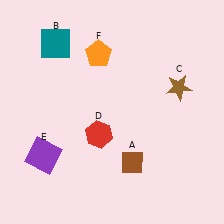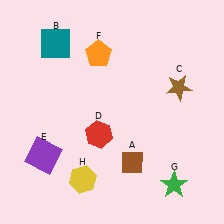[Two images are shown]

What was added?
A green star (G), a yellow hexagon (H) were added in Image 2.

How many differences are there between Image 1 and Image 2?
There are 2 differences between the two images.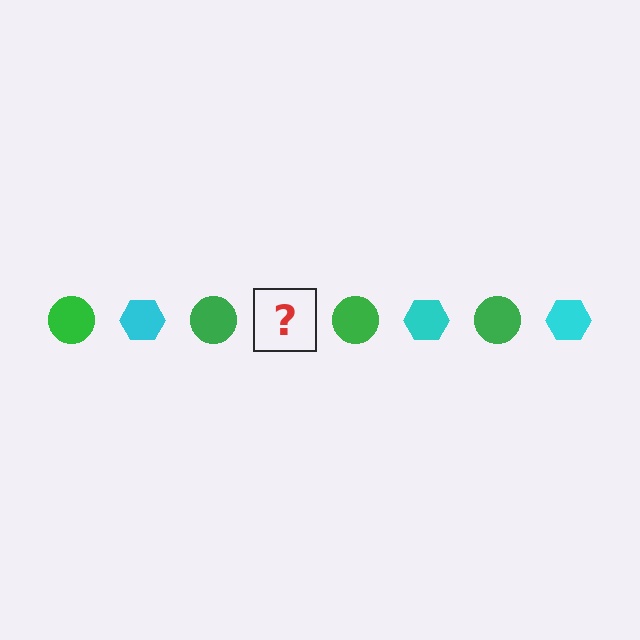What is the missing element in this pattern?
The missing element is a cyan hexagon.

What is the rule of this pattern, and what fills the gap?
The rule is that the pattern alternates between green circle and cyan hexagon. The gap should be filled with a cyan hexagon.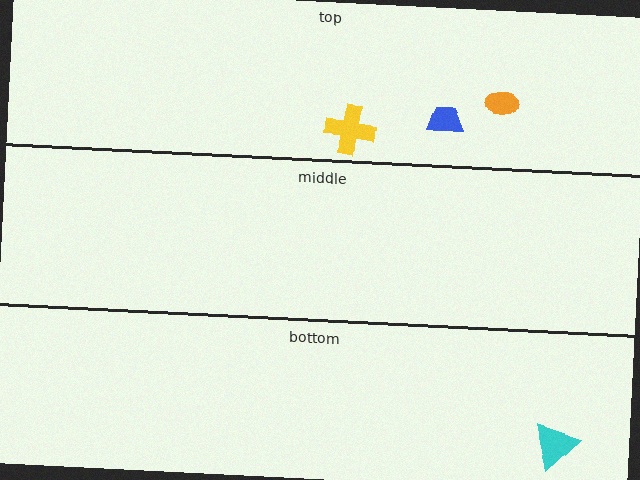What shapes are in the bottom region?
The cyan triangle.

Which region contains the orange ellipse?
The top region.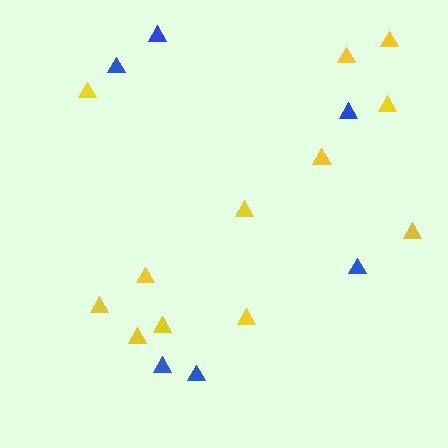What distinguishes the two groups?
There are 2 groups: one group of blue triangles (6) and one group of yellow triangles (12).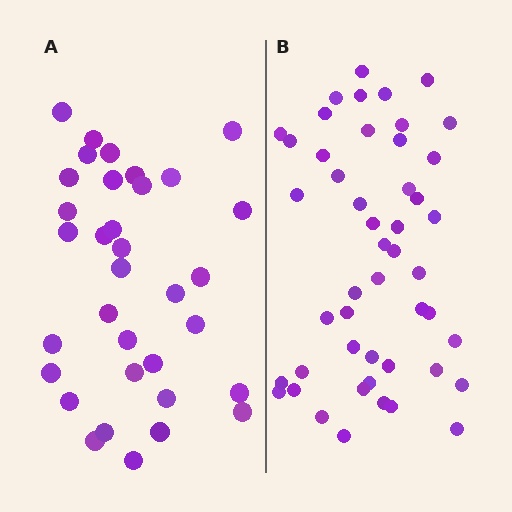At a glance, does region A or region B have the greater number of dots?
Region B (the right region) has more dots.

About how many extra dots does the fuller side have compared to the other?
Region B has approximately 15 more dots than region A.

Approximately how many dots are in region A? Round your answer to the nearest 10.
About 30 dots. (The exact count is 34, which rounds to 30.)